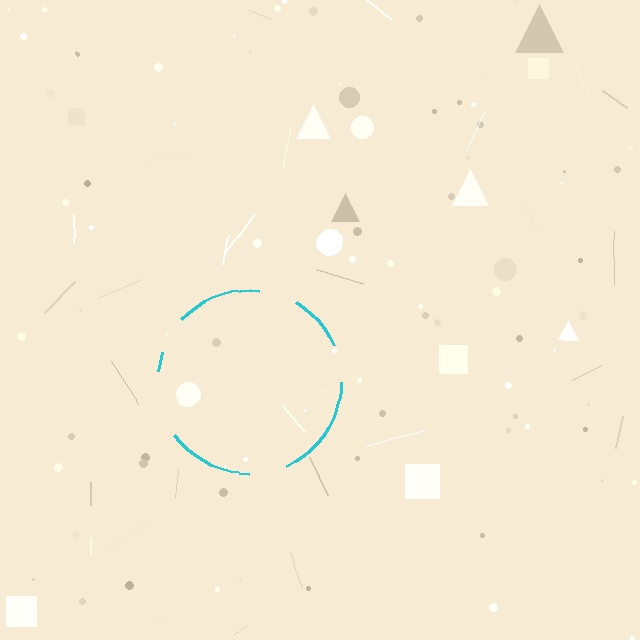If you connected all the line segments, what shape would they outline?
They would outline a circle.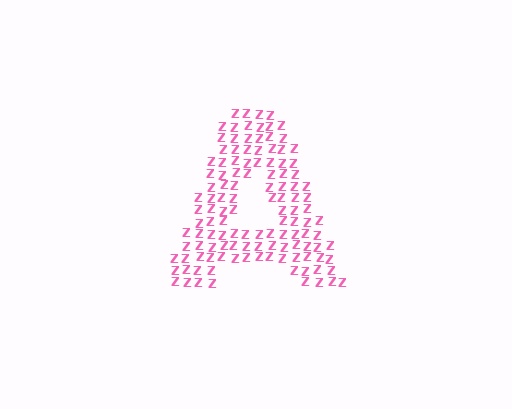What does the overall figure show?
The overall figure shows the letter A.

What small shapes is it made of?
It is made of small letter Z's.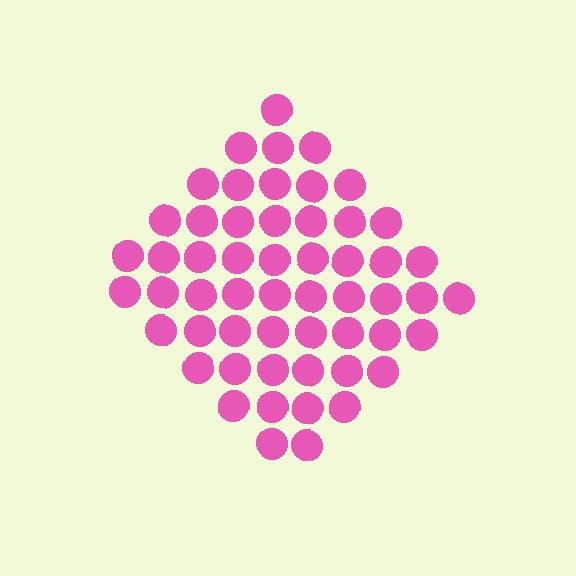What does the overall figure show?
The overall figure shows a diamond.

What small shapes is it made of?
It is made of small circles.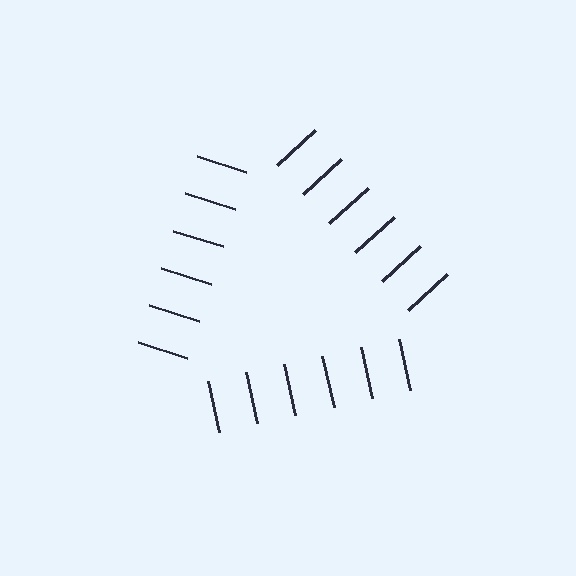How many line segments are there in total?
18 — 6 along each of the 3 edges.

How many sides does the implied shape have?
3 sides — the line-ends trace a triangle.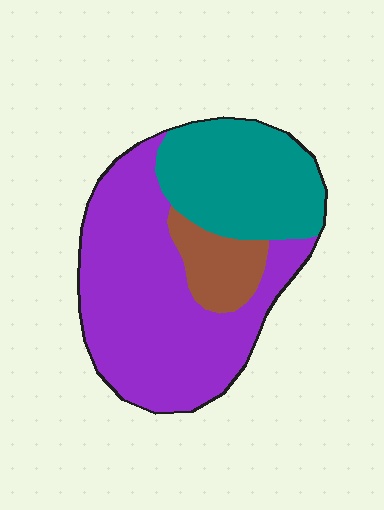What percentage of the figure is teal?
Teal takes up about one third (1/3) of the figure.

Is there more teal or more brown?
Teal.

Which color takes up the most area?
Purple, at roughly 60%.